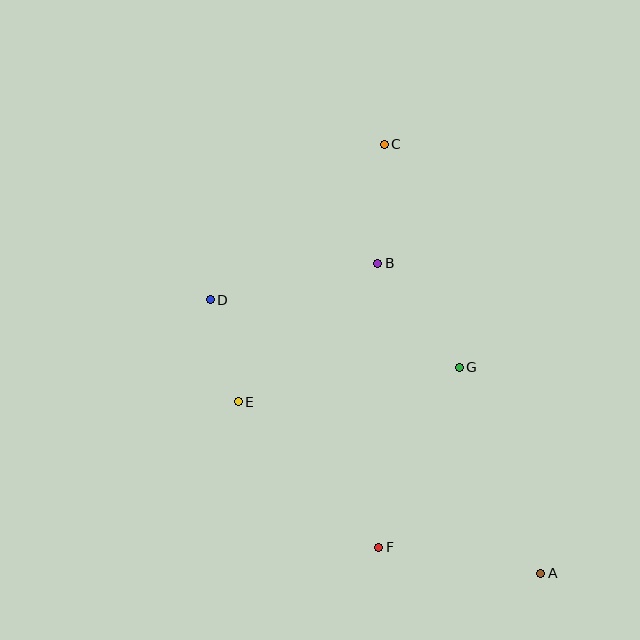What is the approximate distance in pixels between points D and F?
The distance between D and F is approximately 299 pixels.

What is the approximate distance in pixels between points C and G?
The distance between C and G is approximately 236 pixels.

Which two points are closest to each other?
Points D and E are closest to each other.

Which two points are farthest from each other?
Points A and C are farthest from each other.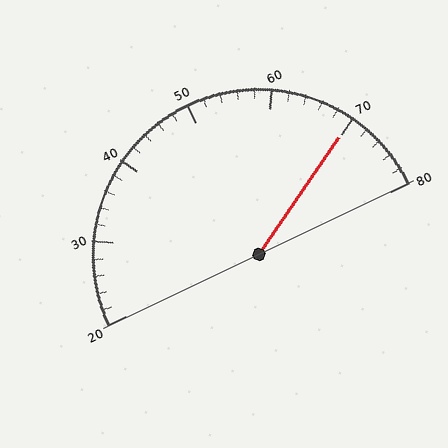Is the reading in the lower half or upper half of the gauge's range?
The reading is in the upper half of the range (20 to 80).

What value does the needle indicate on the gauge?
The needle indicates approximately 70.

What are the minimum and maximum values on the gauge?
The gauge ranges from 20 to 80.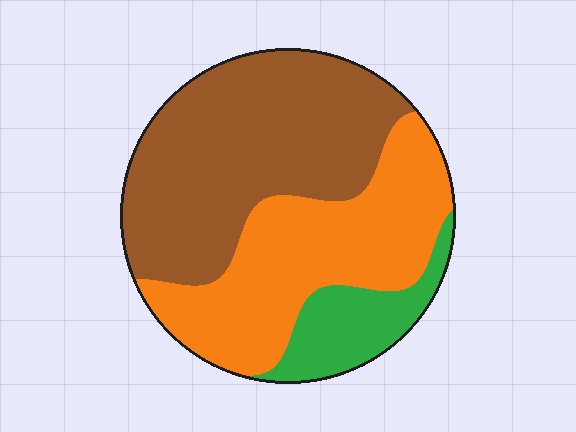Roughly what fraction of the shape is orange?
Orange covers about 40% of the shape.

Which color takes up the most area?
Brown, at roughly 50%.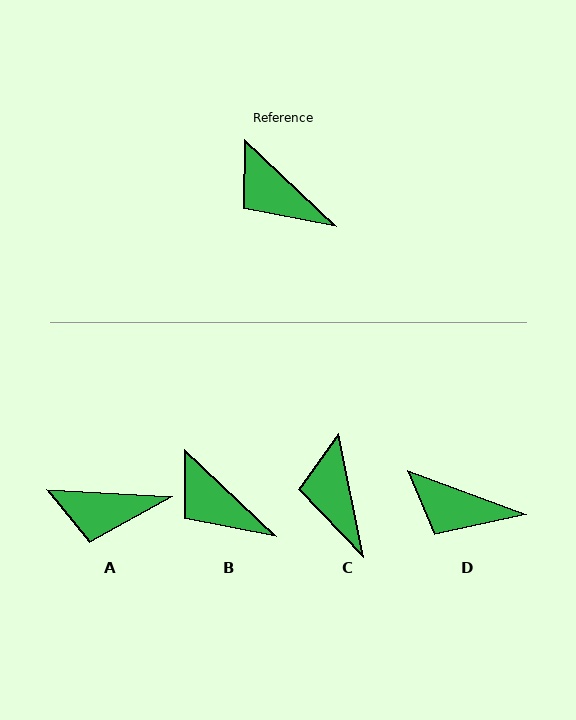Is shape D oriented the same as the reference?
No, it is off by about 23 degrees.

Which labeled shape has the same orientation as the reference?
B.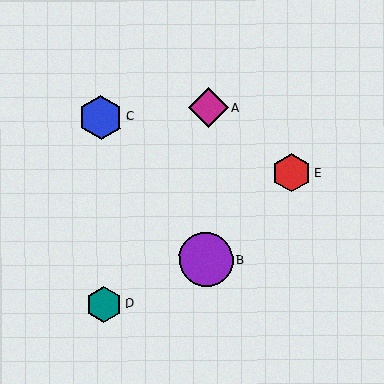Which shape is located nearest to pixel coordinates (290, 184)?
The red hexagon (labeled E) at (292, 173) is nearest to that location.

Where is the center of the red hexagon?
The center of the red hexagon is at (292, 173).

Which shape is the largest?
The purple circle (labeled B) is the largest.